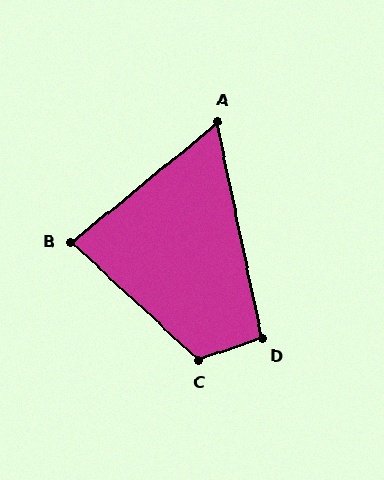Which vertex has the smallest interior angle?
A, at approximately 62 degrees.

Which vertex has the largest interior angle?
C, at approximately 118 degrees.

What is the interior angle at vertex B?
Approximately 82 degrees (acute).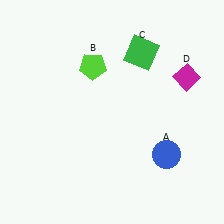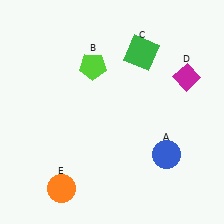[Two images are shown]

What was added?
An orange circle (E) was added in Image 2.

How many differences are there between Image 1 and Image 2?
There is 1 difference between the two images.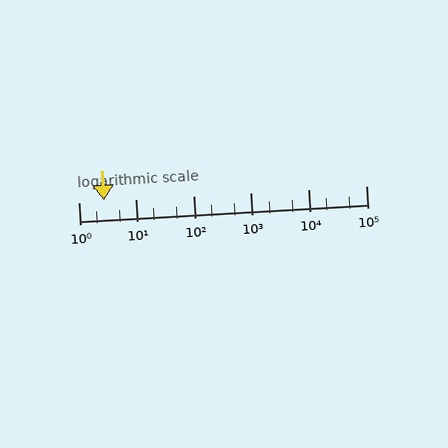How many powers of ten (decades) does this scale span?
The scale spans 5 decades, from 1 to 100000.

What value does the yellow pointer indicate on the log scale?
The pointer indicates approximately 2.8.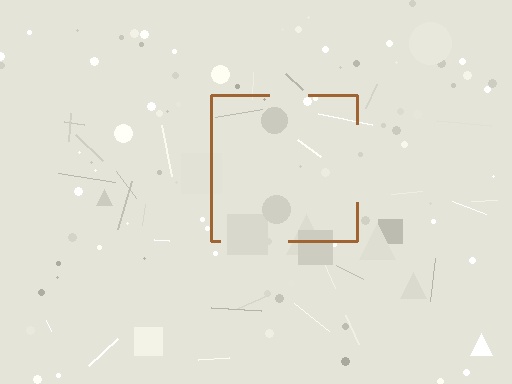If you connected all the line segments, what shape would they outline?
They would outline a square.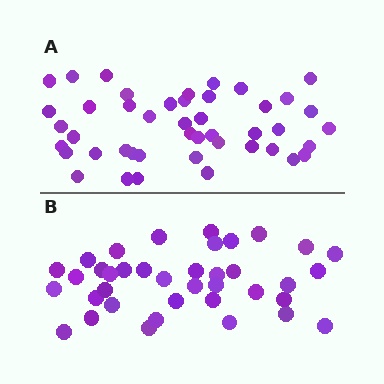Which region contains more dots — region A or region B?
Region A (the top region) has more dots.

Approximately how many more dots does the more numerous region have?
Region A has roughly 8 or so more dots than region B.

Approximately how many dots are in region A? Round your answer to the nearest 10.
About 40 dots. (The exact count is 45, which rounds to 40.)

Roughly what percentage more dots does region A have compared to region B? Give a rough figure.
About 20% more.